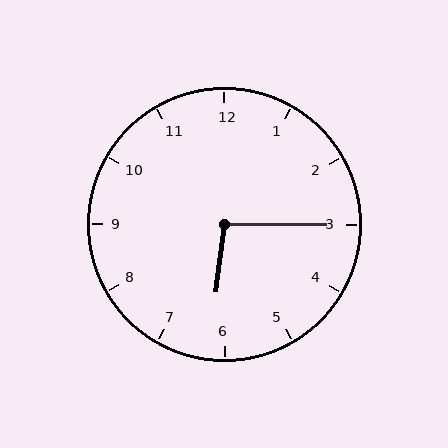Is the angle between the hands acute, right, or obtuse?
It is obtuse.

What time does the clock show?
6:15.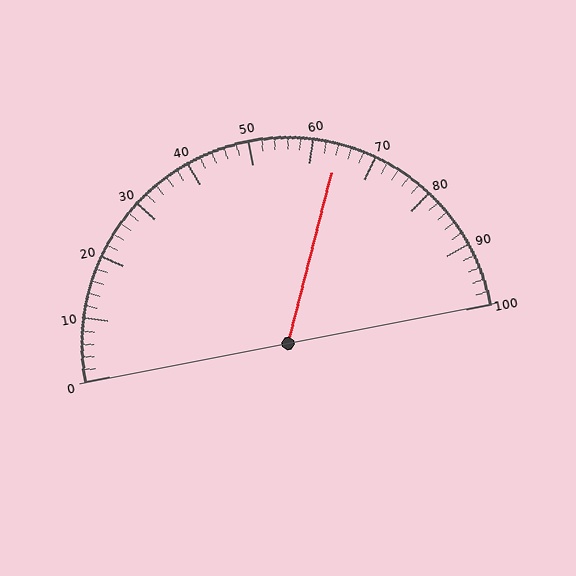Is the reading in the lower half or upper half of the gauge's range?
The reading is in the upper half of the range (0 to 100).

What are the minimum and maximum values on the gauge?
The gauge ranges from 0 to 100.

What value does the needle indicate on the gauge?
The needle indicates approximately 64.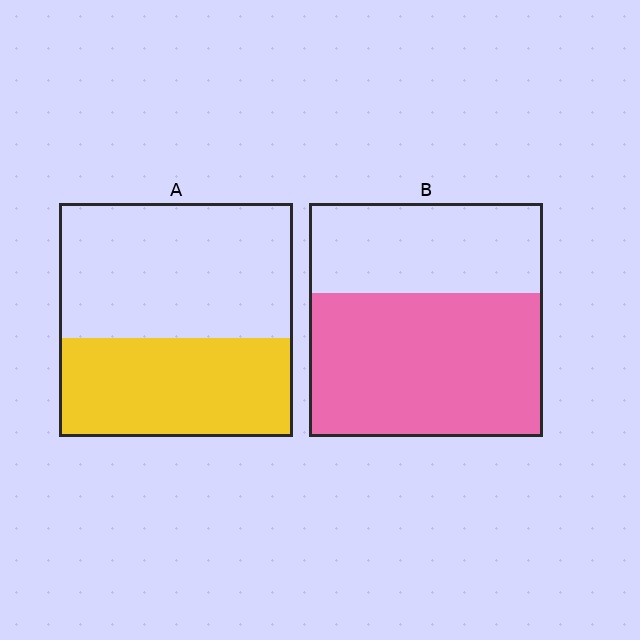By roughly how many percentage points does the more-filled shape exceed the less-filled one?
By roughly 20 percentage points (B over A).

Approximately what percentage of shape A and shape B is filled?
A is approximately 40% and B is approximately 60%.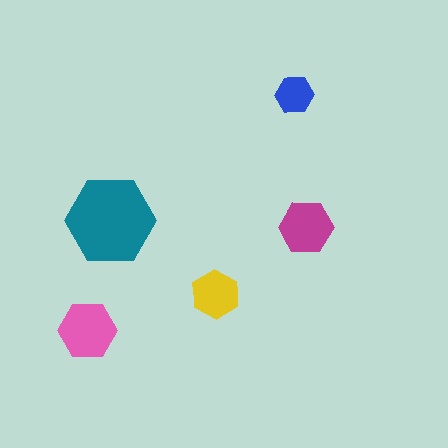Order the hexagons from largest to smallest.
the teal one, the pink one, the magenta one, the yellow one, the blue one.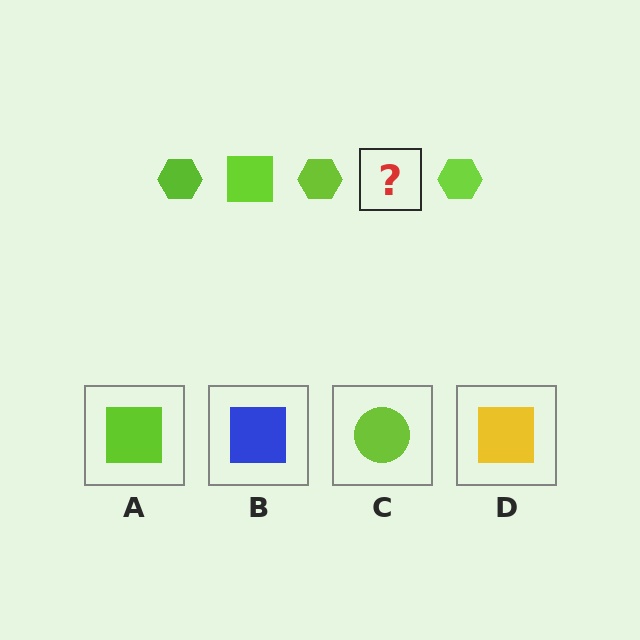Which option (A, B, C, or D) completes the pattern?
A.